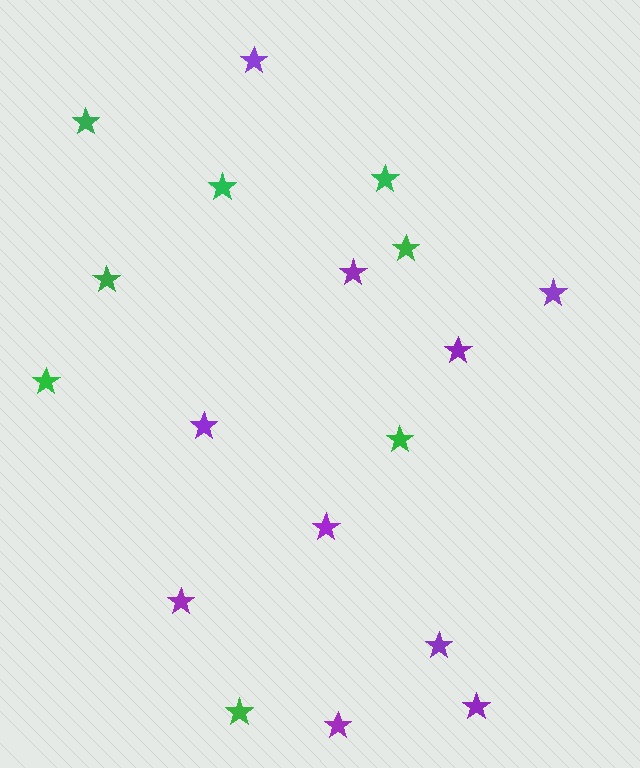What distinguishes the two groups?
There are 2 groups: one group of purple stars (10) and one group of green stars (8).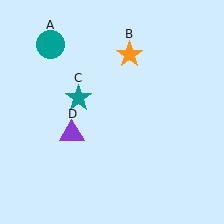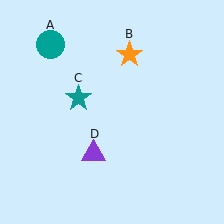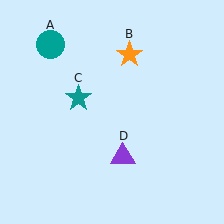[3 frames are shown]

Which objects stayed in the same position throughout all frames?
Teal circle (object A) and orange star (object B) and teal star (object C) remained stationary.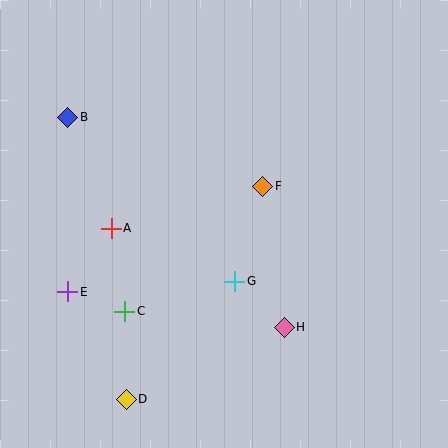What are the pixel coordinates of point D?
Point D is at (126, 399).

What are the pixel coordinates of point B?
Point B is at (68, 117).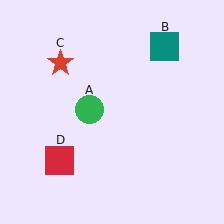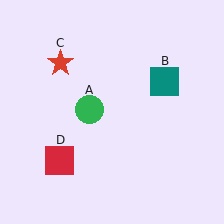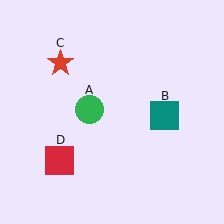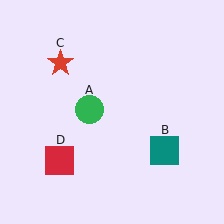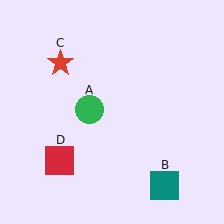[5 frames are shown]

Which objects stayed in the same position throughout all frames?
Green circle (object A) and red star (object C) and red square (object D) remained stationary.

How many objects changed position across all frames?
1 object changed position: teal square (object B).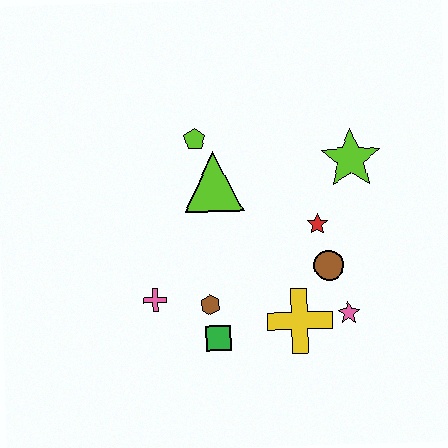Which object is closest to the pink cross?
The brown hexagon is closest to the pink cross.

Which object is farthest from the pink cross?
The lime star is farthest from the pink cross.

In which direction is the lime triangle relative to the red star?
The lime triangle is to the left of the red star.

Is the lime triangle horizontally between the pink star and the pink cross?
Yes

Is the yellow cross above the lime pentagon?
No